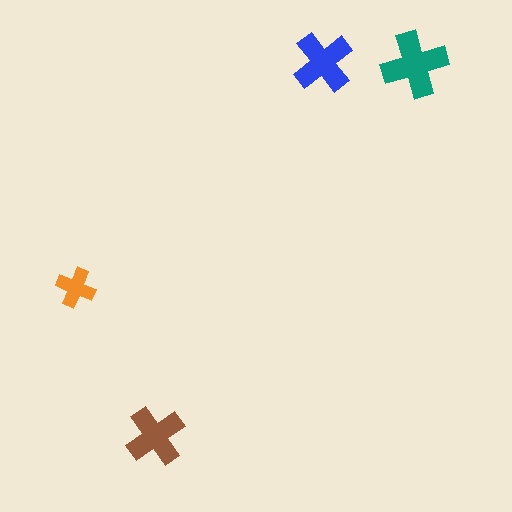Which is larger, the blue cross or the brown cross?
The blue one.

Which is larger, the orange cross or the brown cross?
The brown one.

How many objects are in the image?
There are 4 objects in the image.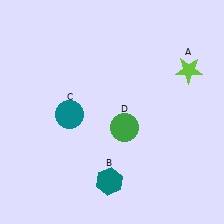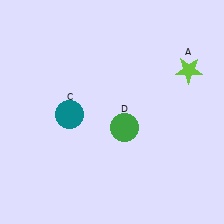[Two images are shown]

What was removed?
The teal hexagon (B) was removed in Image 2.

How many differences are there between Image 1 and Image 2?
There is 1 difference between the two images.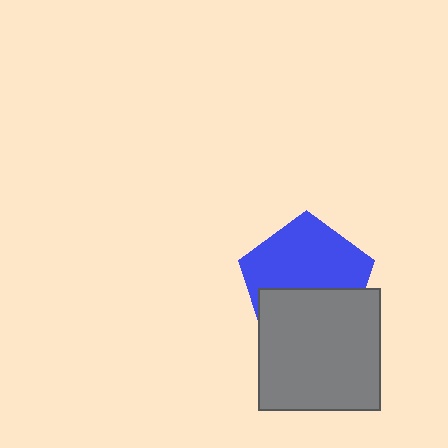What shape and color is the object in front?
The object in front is a gray square.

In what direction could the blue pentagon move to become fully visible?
The blue pentagon could move up. That would shift it out from behind the gray square entirely.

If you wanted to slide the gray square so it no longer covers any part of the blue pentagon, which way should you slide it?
Slide it down — that is the most direct way to separate the two shapes.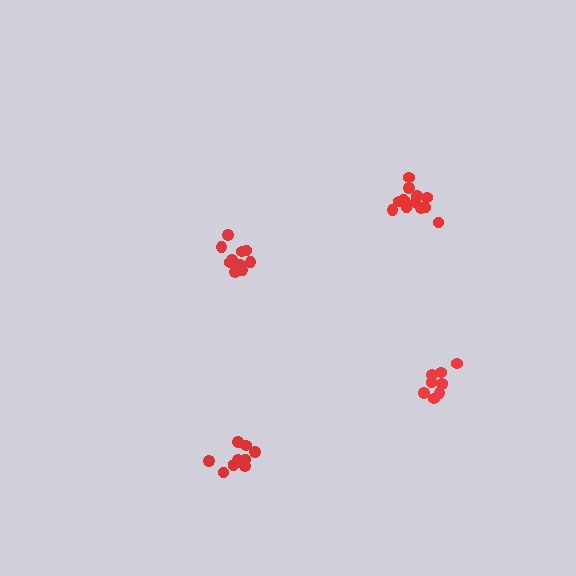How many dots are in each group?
Group 1: 13 dots, Group 2: 10 dots, Group 3: 9 dots, Group 4: 10 dots (42 total).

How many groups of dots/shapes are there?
There are 4 groups.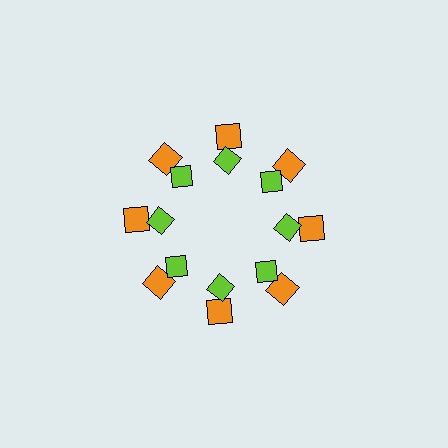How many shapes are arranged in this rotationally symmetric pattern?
There are 16 shapes, arranged in 8 groups of 2.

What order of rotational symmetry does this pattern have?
This pattern has 8-fold rotational symmetry.